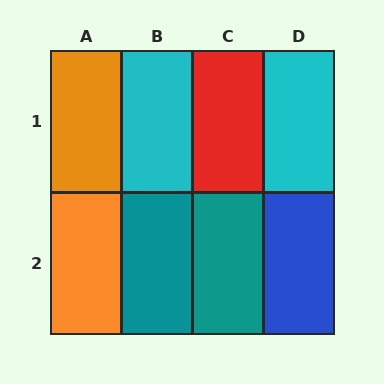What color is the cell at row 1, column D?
Cyan.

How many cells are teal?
2 cells are teal.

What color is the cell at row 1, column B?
Cyan.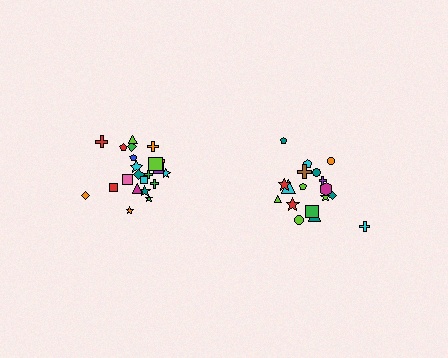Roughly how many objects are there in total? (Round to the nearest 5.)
Roughly 40 objects in total.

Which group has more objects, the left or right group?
The left group.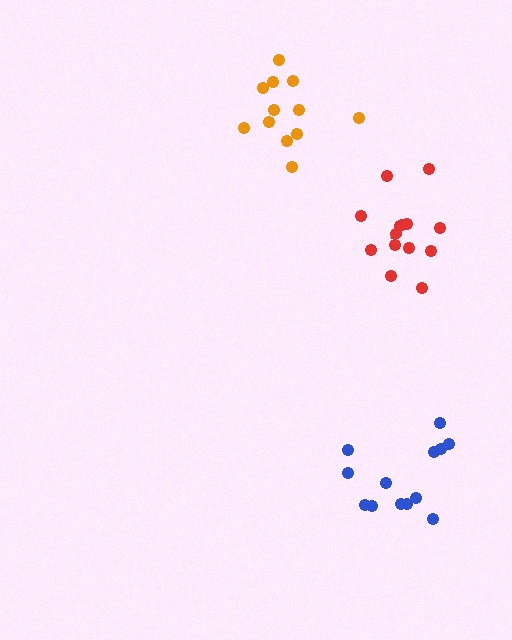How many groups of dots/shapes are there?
There are 3 groups.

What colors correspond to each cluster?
The clusters are colored: orange, red, blue.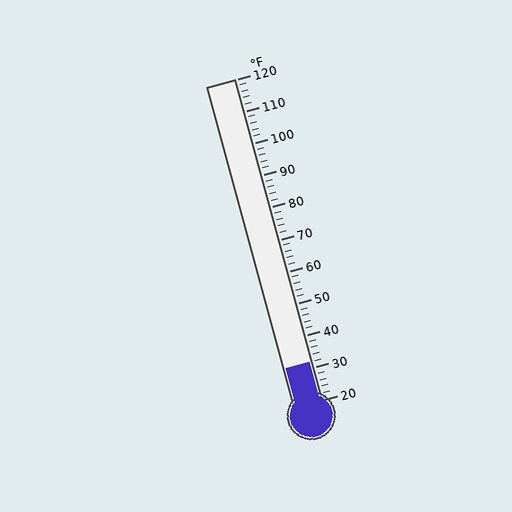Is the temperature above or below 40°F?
The temperature is below 40°F.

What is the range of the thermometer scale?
The thermometer scale ranges from 20°F to 120°F.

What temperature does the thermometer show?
The thermometer shows approximately 32°F.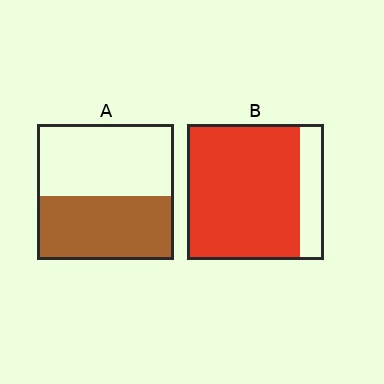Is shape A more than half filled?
Roughly half.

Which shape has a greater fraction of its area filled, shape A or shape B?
Shape B.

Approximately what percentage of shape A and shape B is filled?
A is approximately 45% and B is approximately 80%.